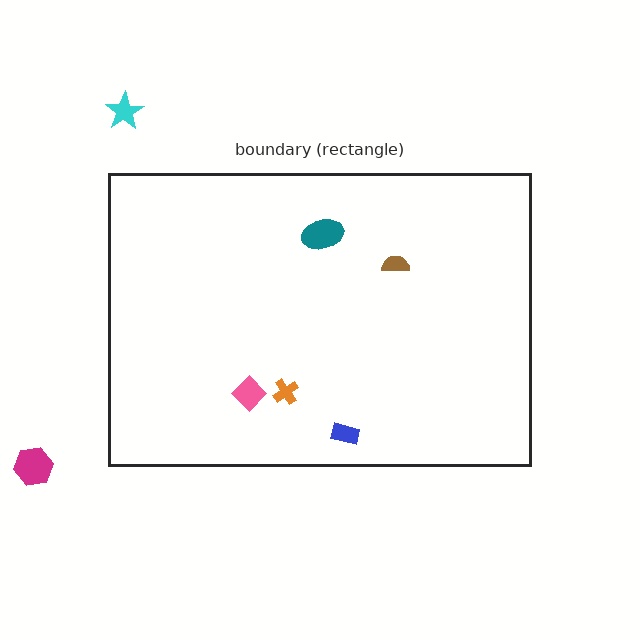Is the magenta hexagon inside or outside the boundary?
Outside.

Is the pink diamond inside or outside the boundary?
Inside.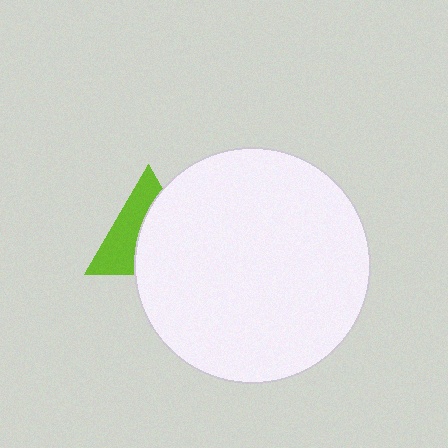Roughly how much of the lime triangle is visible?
A small part of it is visible (roughly 45%).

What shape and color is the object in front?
The object in front is a white circle.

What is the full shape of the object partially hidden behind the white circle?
The partially hidden object is a lime triangle.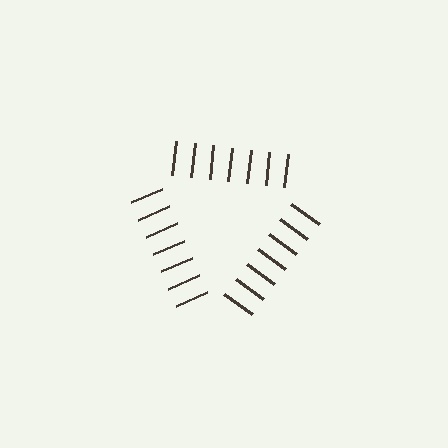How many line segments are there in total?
21 — 7 along each of the 3 edges.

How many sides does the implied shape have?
3 sides — the line-ends trace a triangle.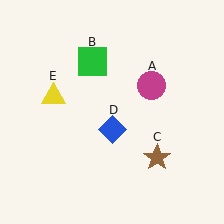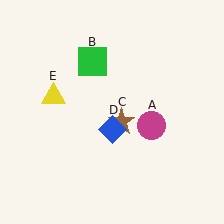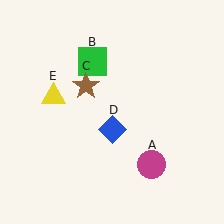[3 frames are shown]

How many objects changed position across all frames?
2 objects changed position: magenta circle (object A), brown star (object C).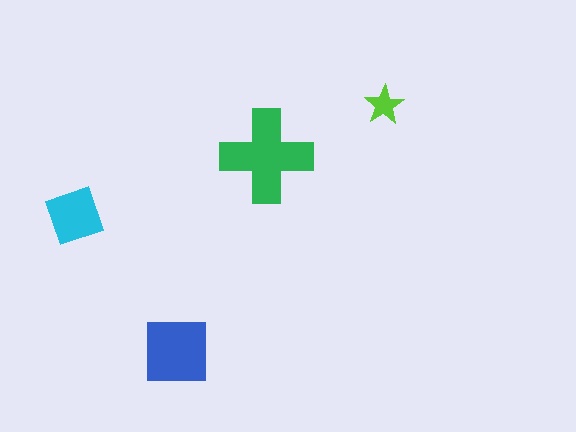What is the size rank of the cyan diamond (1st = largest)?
3rd.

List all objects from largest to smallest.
The green cross, the blue square, the cyan diamond, the lime star.